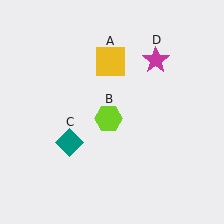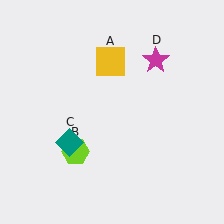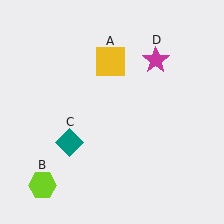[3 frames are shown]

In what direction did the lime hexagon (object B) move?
The lime hexagon (object B) moved down and to the left.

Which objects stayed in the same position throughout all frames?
Yellow square (object A) and teal diamond (object C) and magenta star (object D) remained stationary.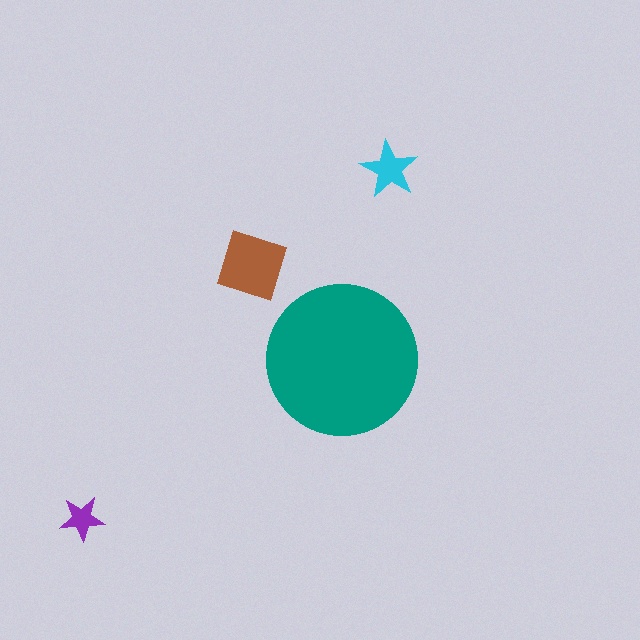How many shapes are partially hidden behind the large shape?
0 shapes are partially hidden.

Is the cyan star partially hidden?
No, the cyan star is fully visible.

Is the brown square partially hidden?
No, the brown square is fully visible.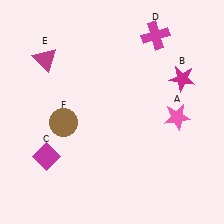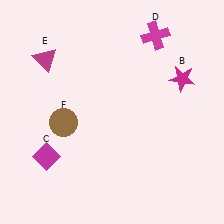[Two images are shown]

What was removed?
The pink star (A) was removed in Image 2.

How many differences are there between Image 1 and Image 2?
There is 1 difference between the two images.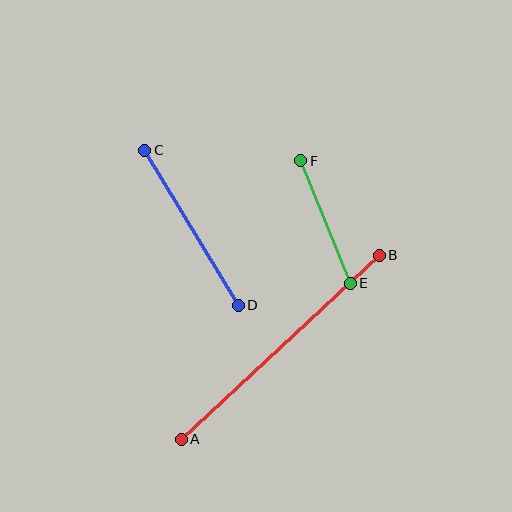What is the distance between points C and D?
The distance is approximately 181 pixels.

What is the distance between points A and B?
The distance is approximately 270 pixels.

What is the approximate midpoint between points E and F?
The midpoint is at approximately (326, 222) pixels.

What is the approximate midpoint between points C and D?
The midpoint is at approximately (192, 228) pixels.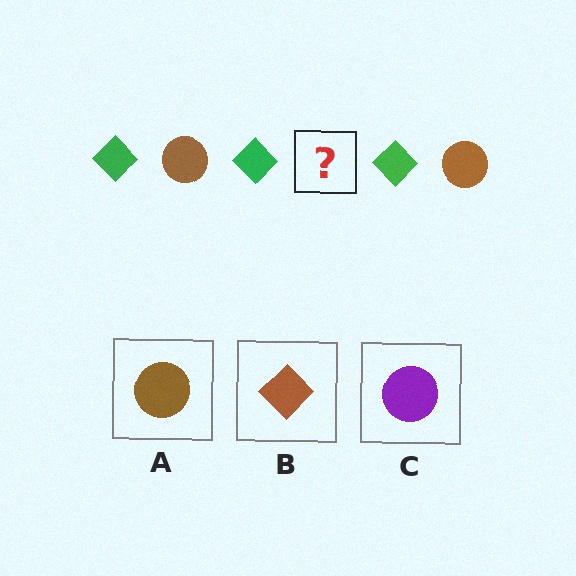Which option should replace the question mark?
Option A.